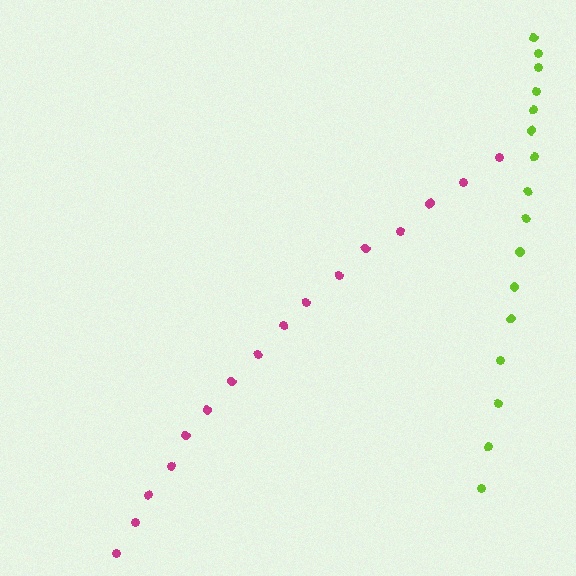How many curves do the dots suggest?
There are 2 distinct paths.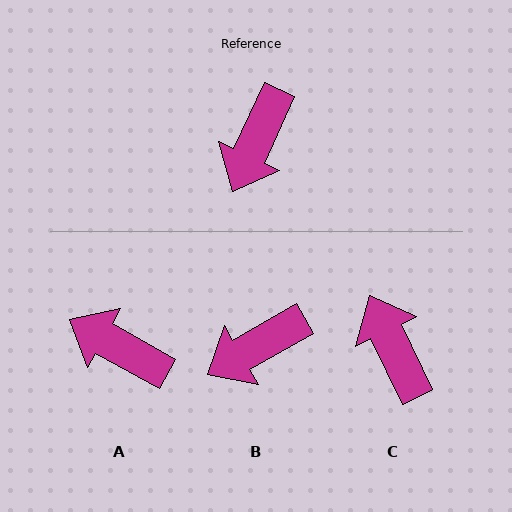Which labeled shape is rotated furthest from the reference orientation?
C, about 130 degrees away.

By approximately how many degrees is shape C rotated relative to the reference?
Approximately 130 degrees clockwise.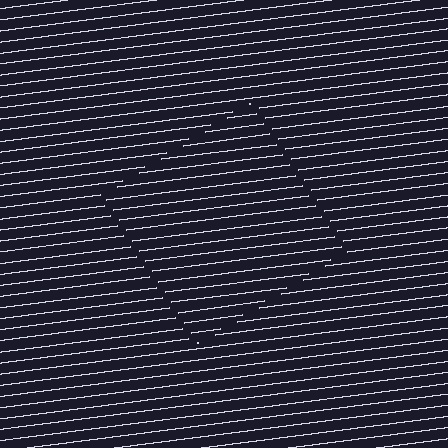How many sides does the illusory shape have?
4 sides — the line-ends trace a square.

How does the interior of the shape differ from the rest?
The interior of the shape contains the same grating, shifted by half a period — the contour is defined by the phase discontinuity where line-ends from the inner and outer gratings abut.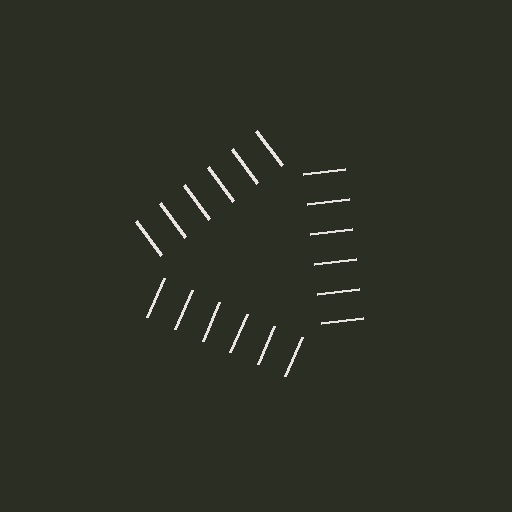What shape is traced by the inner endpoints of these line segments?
An illusory triangle — the line segments terminate on its edges but no continuous stroke is drawn.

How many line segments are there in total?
18 — 6 along each of the 3 edges.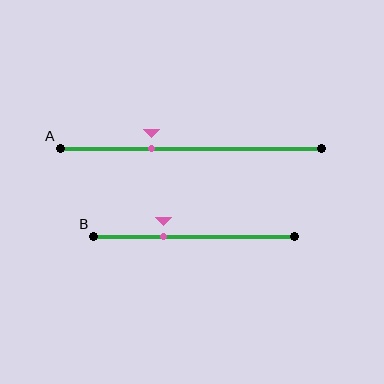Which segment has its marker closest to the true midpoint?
Segment B has its marker closest to the true midpoint.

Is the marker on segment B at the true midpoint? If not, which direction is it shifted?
No, the marker on segment B is shifted to the left by about 15% of the segment length.